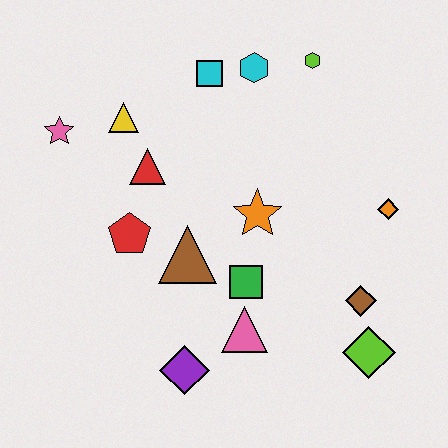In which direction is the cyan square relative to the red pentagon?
The cyan square is above the red pentagon.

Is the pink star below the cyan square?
Yes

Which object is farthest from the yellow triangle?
The lime diamond is farthest from the yellow triangle.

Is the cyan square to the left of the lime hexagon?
Yes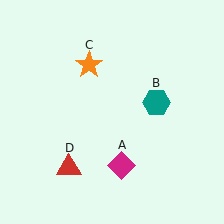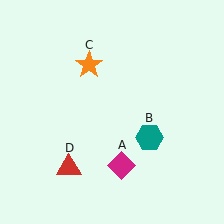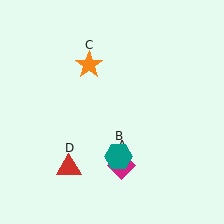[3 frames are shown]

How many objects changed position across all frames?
1 object changed position: teal hexagon (object B).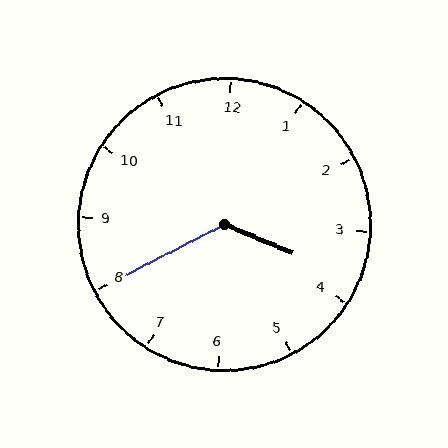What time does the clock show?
3:40.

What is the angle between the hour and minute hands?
Approximately 130 degrees.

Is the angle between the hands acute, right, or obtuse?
It is obtuse.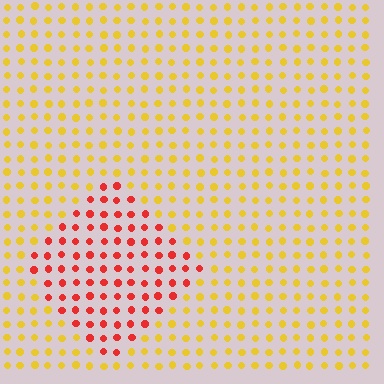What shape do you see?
I see a diamond.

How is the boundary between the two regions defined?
The boundary is defined purely by a slight shift in hue (about 50 degrees). Spacing, size, and orientation are identical on both sides.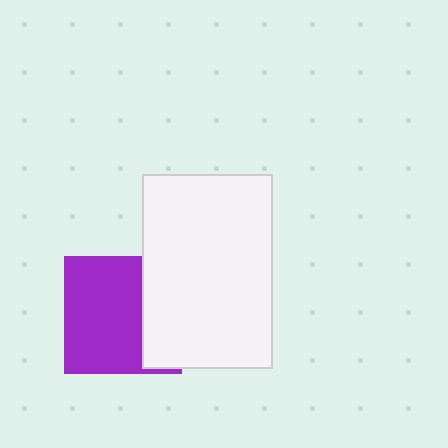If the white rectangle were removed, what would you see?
You would see the complete purple square.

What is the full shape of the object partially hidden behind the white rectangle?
The partially hidden object is a purple square.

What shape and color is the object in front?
The object in front is a white rectangle.